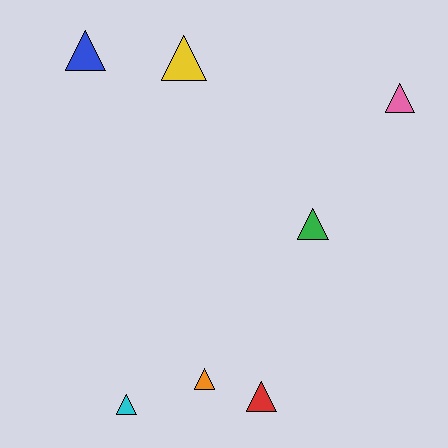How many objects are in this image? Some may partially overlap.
There are 7 objects.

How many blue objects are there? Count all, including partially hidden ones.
There is 1 blue object.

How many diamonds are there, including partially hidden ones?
There are no diamonds.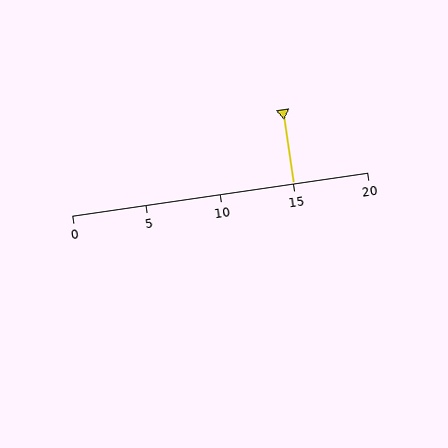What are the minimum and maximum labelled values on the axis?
The axis runs from 0 to 20.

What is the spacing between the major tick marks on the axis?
The major ticks are spaced 5 apart.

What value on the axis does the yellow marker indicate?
The marker indicates approximately 15.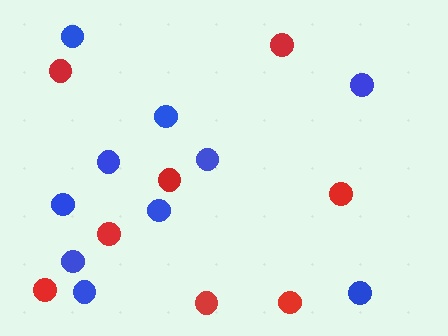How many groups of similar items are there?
There are 2 groups: one group of blue circles (10) and one group of red circles (8).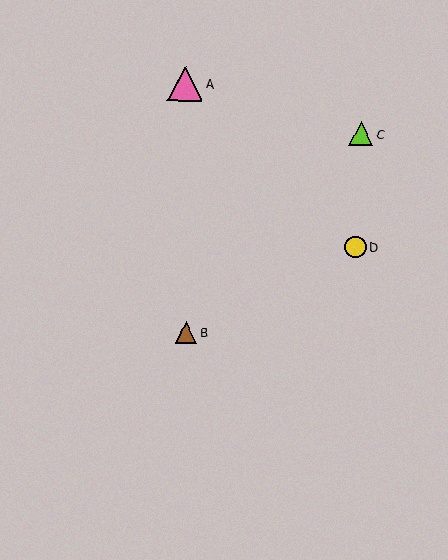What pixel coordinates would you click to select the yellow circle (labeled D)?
Click at (356, 247) to select the yellow circle D.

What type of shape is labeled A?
Shape A is a pink triangle.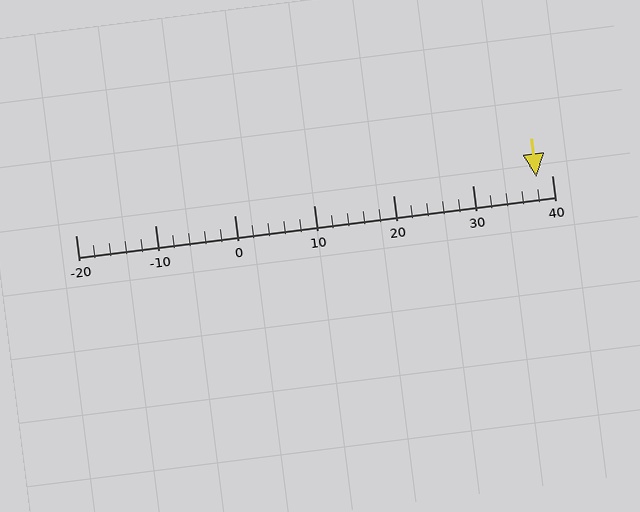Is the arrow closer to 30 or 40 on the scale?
The arrow is closer to 40.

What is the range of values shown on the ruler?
The ruler shows values from -20 to 40.